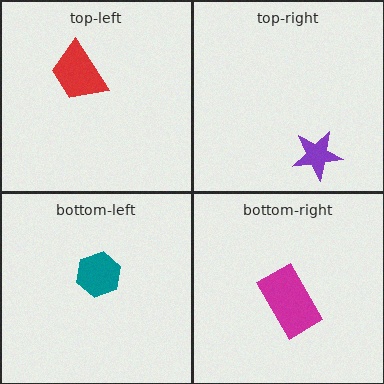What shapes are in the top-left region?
The red trapezoid.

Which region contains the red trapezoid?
The top-left region.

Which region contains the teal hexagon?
The bottom-left region.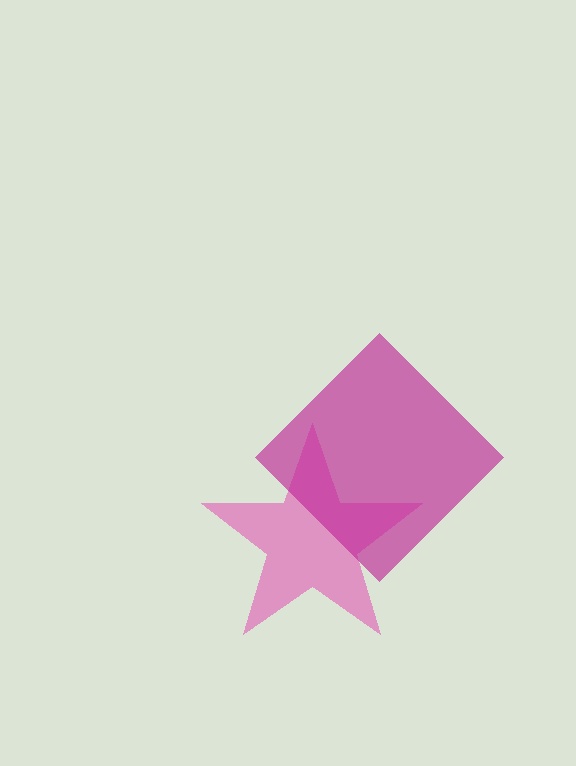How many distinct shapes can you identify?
There are 2 distinct shapes: a pink star, a magenta diamond.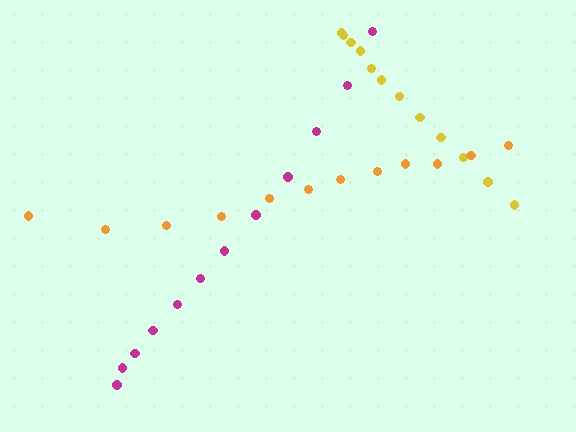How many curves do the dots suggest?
There are 3 distinct paths.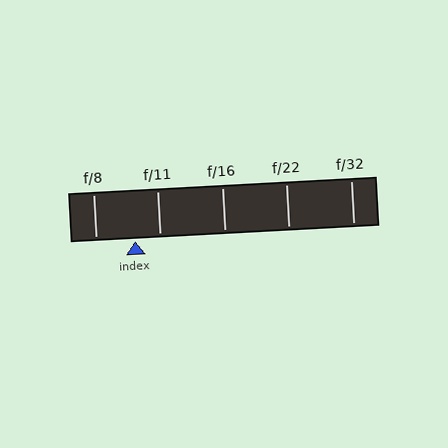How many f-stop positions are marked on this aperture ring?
There are 5 f-stop positions marked.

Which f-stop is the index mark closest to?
The index mark is closest to f/11.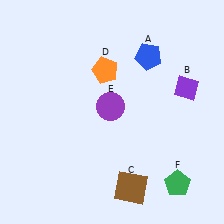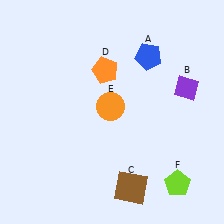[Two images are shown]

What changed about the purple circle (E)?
In Image 1, E is purple. In Image 2, it changed to orange.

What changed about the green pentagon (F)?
In Image 1, F is green. In Image 2, it changed to lime.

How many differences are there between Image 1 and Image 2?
There are 2 differences between the two images.